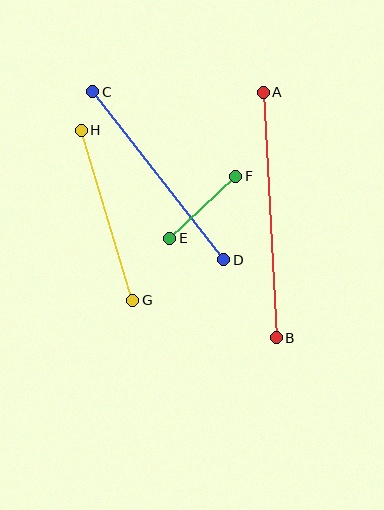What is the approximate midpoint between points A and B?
The midpoint is at approximately (270, 215) pixels.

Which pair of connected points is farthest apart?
Points A and B are farthest apart.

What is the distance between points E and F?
The distance is approximately 91 pixels.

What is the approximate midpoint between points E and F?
The midpoint is at approximately (203, 207) pixels.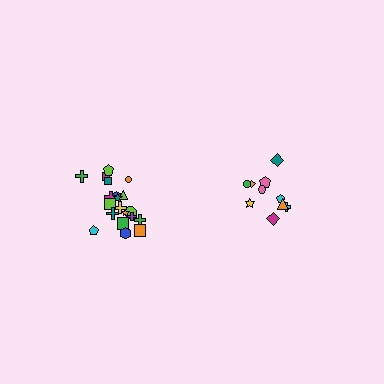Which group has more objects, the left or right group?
The left group.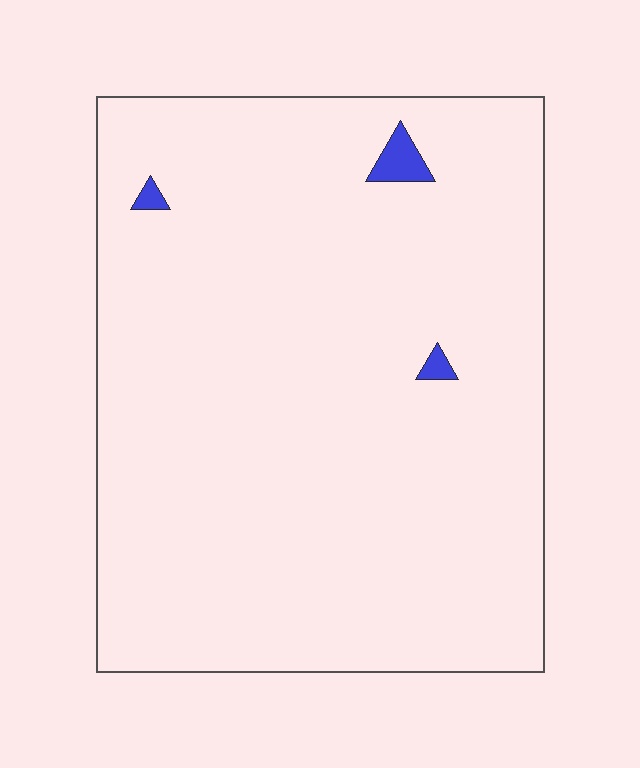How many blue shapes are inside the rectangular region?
3.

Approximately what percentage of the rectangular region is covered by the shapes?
Approximately 0%.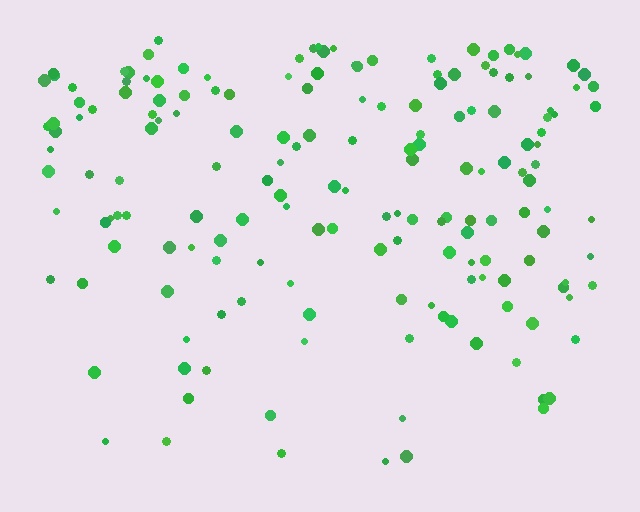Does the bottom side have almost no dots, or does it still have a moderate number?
Still a moderate number, just noticeably fewer than the top.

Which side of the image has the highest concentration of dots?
The top.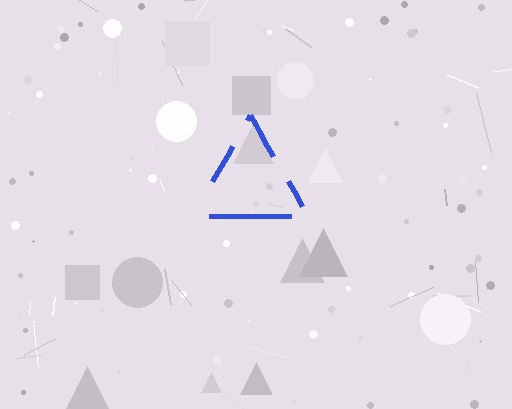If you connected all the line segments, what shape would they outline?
They would outline a triangle.